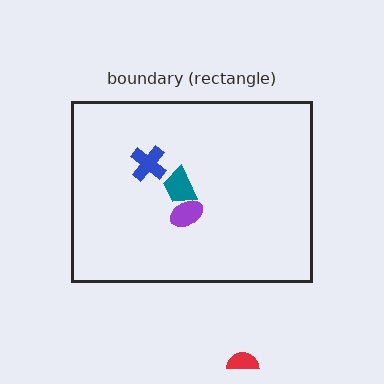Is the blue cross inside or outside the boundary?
Inside.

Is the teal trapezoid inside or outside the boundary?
Inside.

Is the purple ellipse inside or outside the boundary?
Inside.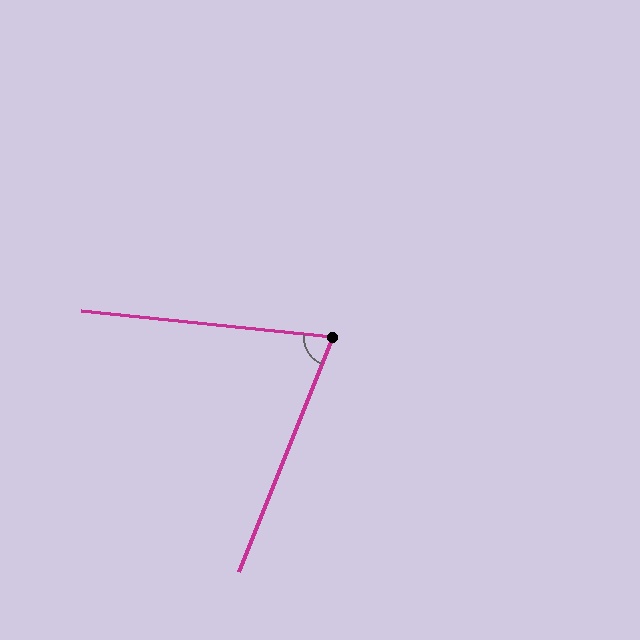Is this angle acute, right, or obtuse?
It is acute.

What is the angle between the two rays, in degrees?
Approximately 74 degrees.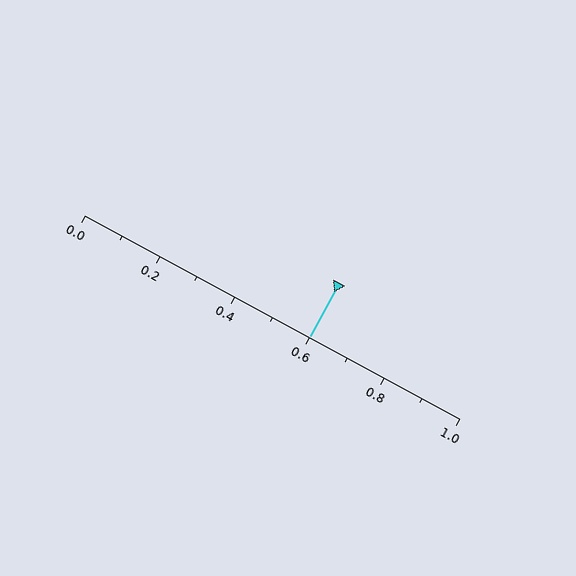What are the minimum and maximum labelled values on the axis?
The axis runs from 0.0 to 1.0.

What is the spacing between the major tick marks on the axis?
The major ticks are spaced 0.2 apart.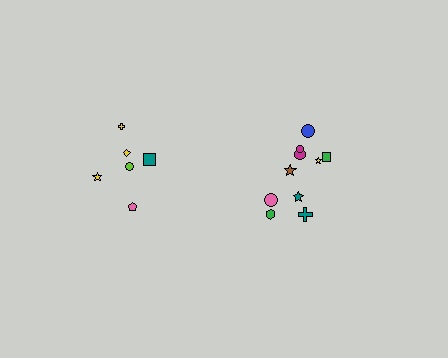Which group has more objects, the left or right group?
The right group.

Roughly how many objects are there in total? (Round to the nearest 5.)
Roughly 15 objects in total.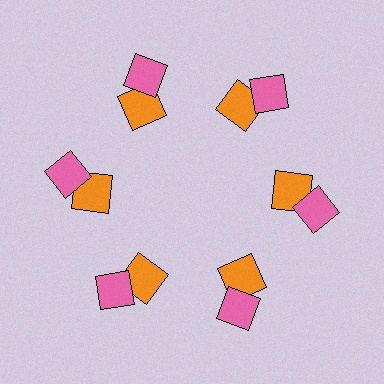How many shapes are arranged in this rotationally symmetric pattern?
There are 12 shapes, arranged in 6 groups of 2.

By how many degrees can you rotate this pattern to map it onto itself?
The pattern maps onto itself every 60 degrees of rotation.